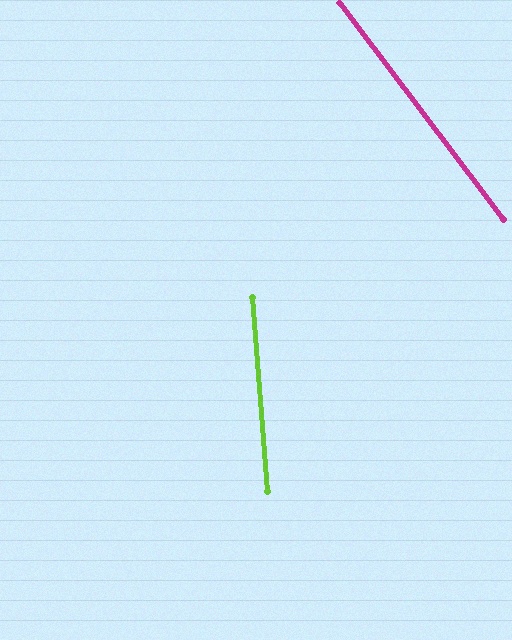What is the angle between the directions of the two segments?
Approximately 33 degrees.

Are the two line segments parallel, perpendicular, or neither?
Neither parallel nor perpendicular — they differ by about 33°.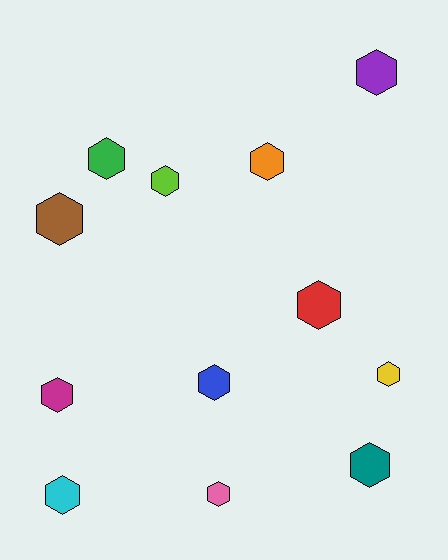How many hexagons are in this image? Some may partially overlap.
There are 12 hexagons.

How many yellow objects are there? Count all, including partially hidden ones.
There is 1 yellow object.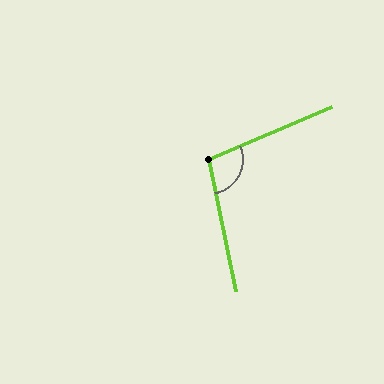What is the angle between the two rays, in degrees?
Approximately 101 degrees.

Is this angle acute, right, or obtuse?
It is obtuse.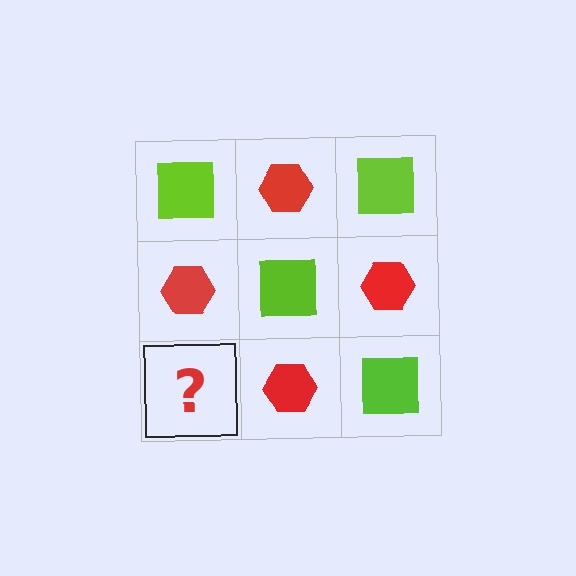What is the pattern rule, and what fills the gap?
The rule is that it alternates lime square and red hexagon in a checkerboard pattern. The gap should be filled with a lime square.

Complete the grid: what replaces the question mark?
The question mark should be replaced with a lime square.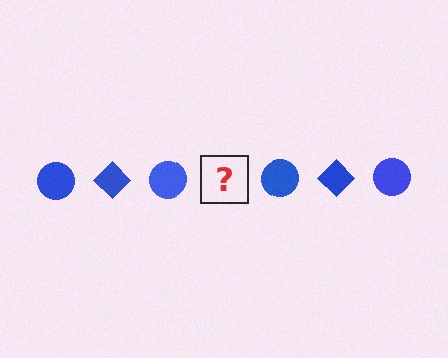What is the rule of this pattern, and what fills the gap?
The rule is that the pattern cycles through circle, diamond shapes in blue. The gap should be filled with a blue diamond.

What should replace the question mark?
The question mark should be replaced with a blue diamond.